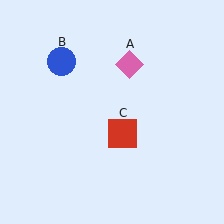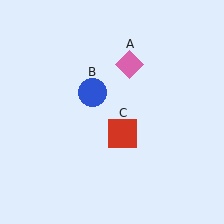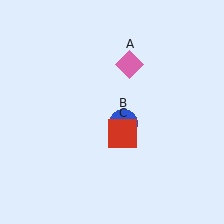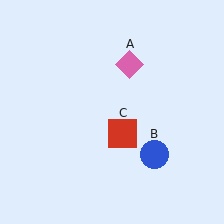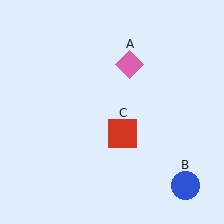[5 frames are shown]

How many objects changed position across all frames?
1 object changed position: blue circle (object B).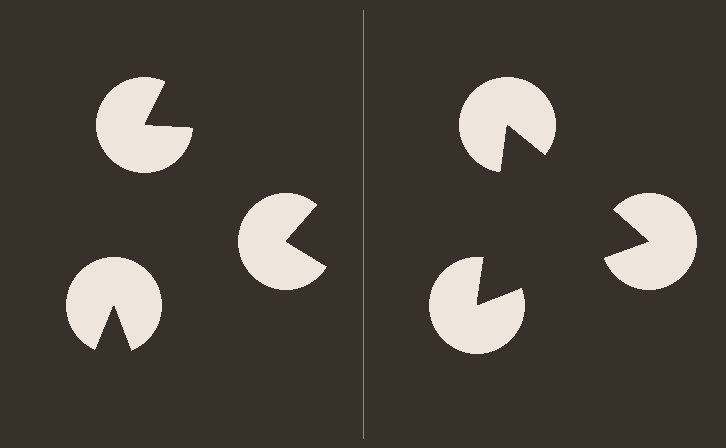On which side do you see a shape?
An illusory triangle appears on the right side. On the left side the wedge cuts are rotated, so no coherent shape forms.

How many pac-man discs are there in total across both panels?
6 — 3 on each side.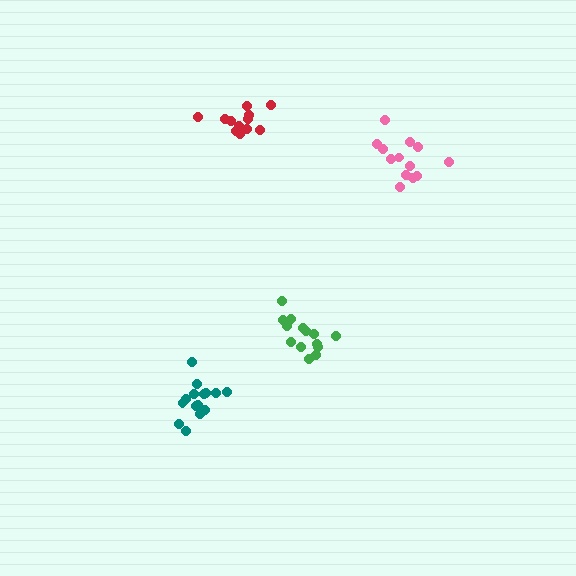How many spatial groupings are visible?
There are 4 spatial groupings.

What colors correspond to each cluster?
The clusters are colored: red, teal, green, pink.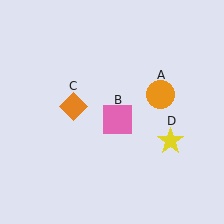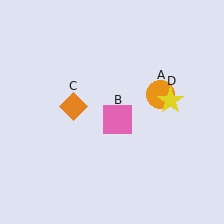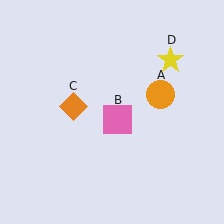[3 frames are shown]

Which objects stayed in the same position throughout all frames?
Orange circle (object A) and pink square (object B) and orange diamond (object C) remained stationary.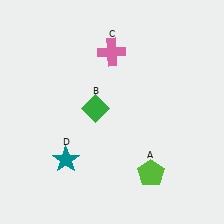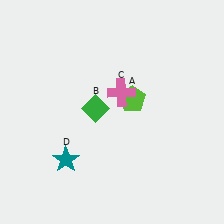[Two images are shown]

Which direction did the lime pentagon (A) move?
The lime pentagon (A) moved up.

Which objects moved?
The objects that moved are: the lime pentagon (A), the pink cross (C).